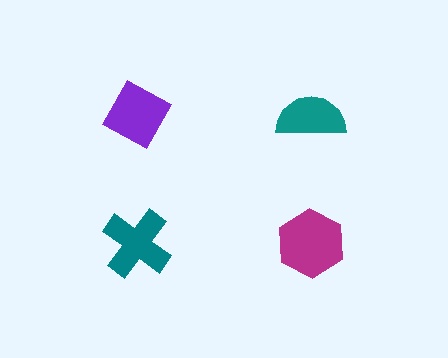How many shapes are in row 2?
2 shapes.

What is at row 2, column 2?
A magenta hexagon.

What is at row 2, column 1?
A teal cross.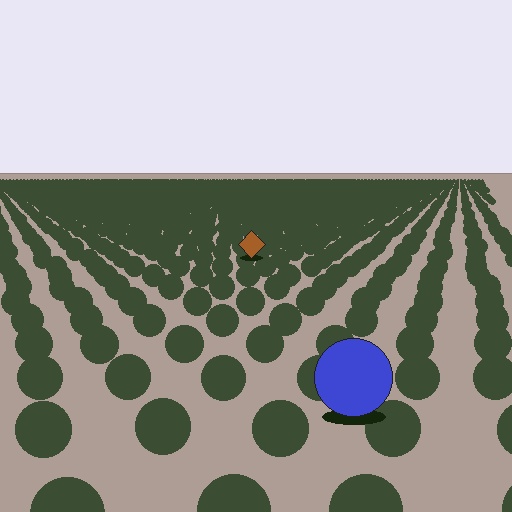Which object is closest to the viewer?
The blue circle is closest. The texture marks near it are larger and more spread out.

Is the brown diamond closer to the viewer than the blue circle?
No. The blue circle is closer — you can tell from the texture gradient: the ground texture is coarser near it.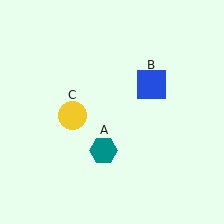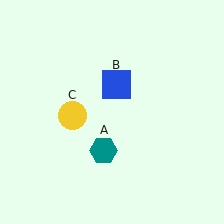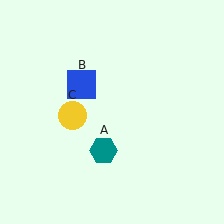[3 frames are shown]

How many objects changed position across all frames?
1 object changed position: blue square (object B).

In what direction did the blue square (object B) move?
The blue square (object B) moved left.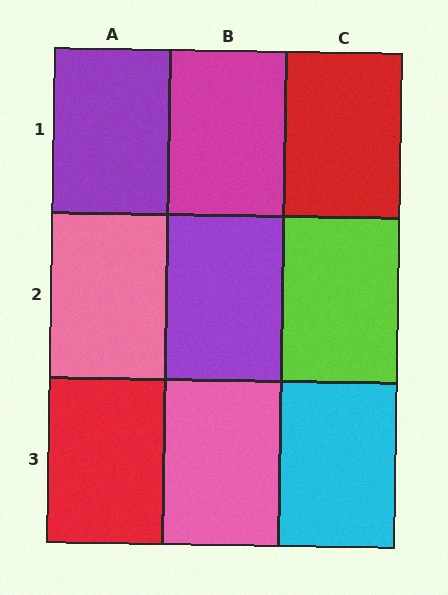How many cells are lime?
1 cell is lime.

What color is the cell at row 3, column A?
Red.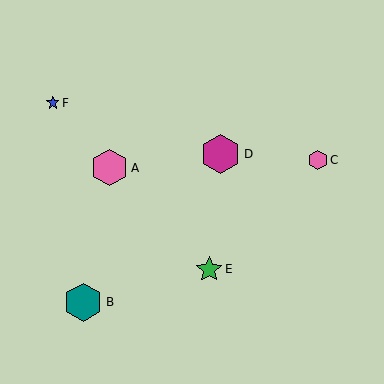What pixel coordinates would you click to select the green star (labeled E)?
Click at (209, 269) to select the green star E.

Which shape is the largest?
The magenta hexagon (labeled D) is the largest.